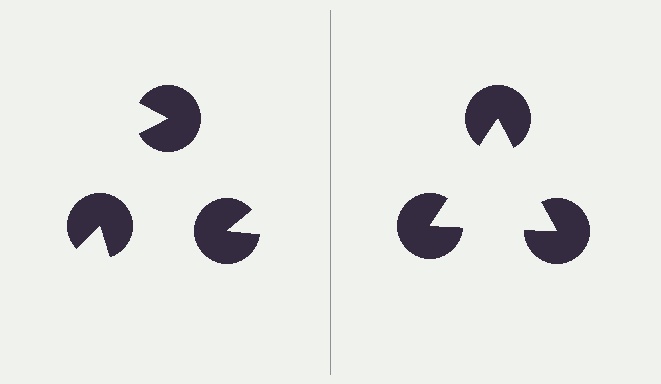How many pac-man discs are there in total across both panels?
6 — 3 on each side.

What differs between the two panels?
The pac-man discs are positioned identically on both sides; only the wedge orientations differ. On the right they align to a triangle; on the left they are misaligned.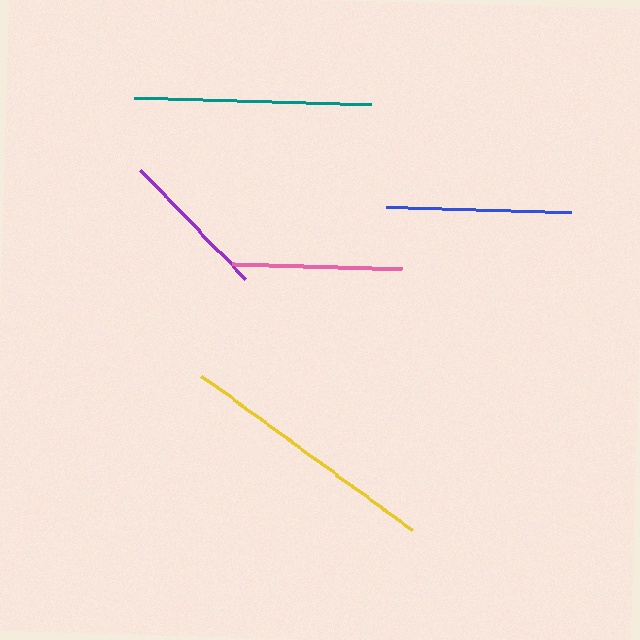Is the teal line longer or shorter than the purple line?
The teal line is longer than the purple line.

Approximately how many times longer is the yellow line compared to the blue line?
The yellow line is approximately 1.4 times the length of the blue line.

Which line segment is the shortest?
The purple line is the shortest at approximately 151 pixels.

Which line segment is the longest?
The yellow line is the longest at approximately 261 pixels.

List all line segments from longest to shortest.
From longest to shortest: yellow, teal, blue, pink, purple.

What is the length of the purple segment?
The purple segment is approximately 151 pixels long.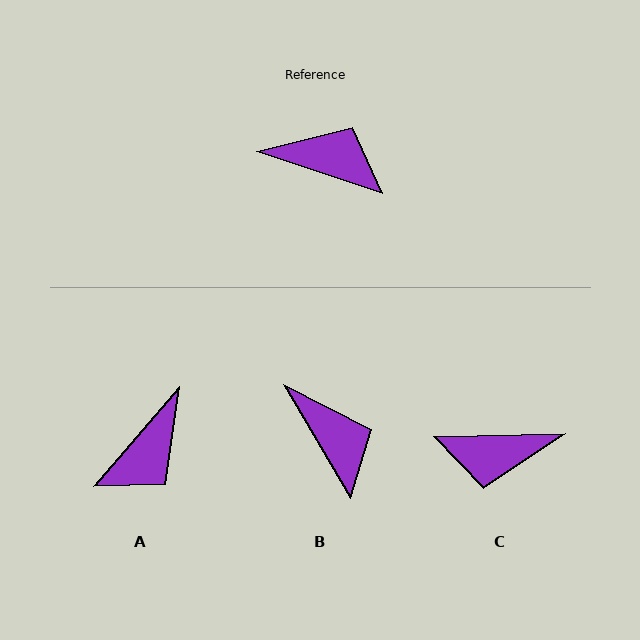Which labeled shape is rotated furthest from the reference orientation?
C, about 160 degrees away.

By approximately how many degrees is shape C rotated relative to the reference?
Approximately 160 degrees clockwise.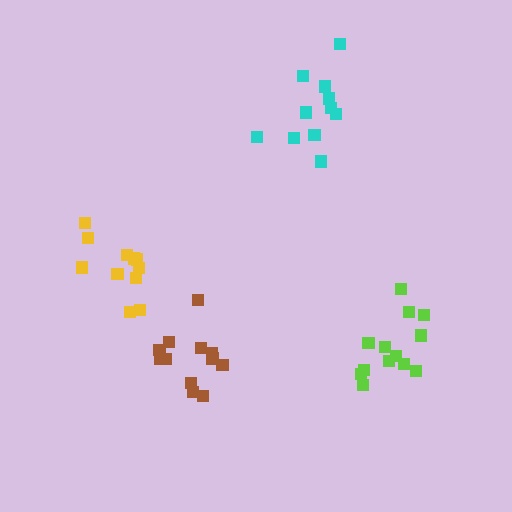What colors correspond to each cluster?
The clusters are colored: yellow, lime, brown, cyan.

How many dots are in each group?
Group 1: 11 dots, Group 2: 13 dots, Group 3: 12 dots, Group 4: 11 dots (47 total).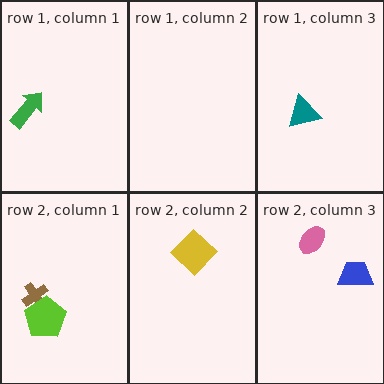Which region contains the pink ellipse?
The row 2, column 3 region.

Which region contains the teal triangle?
The row 1, column 3 region.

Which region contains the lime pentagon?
The row 2, column 1 region.